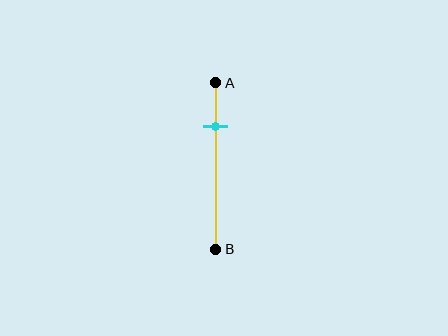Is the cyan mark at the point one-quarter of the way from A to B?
Yes, the mark is approximately at the one-quarter point.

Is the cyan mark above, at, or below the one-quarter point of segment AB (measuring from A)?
The cyan mark is approximately at the one-quarter point of segment AB.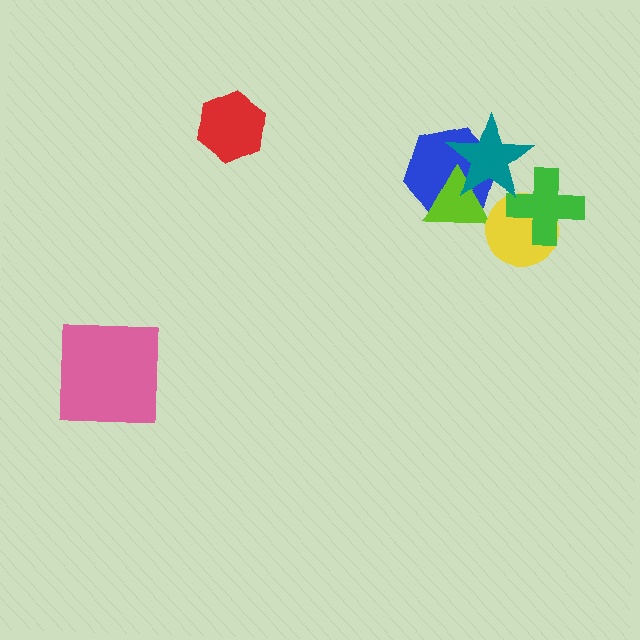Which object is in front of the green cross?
The teal star is in front of the green cross.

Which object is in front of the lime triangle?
The teal star is in front of the lime triangle.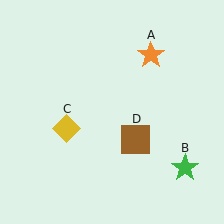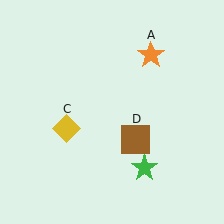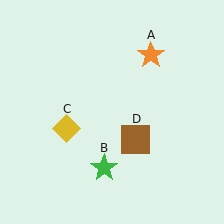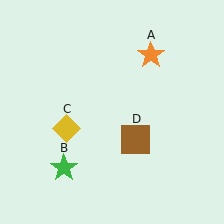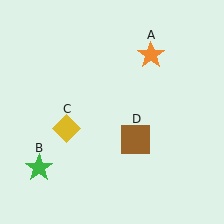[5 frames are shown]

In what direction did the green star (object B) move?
The green star (object B) moved left.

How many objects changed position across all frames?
1 object changed position: green star (object B).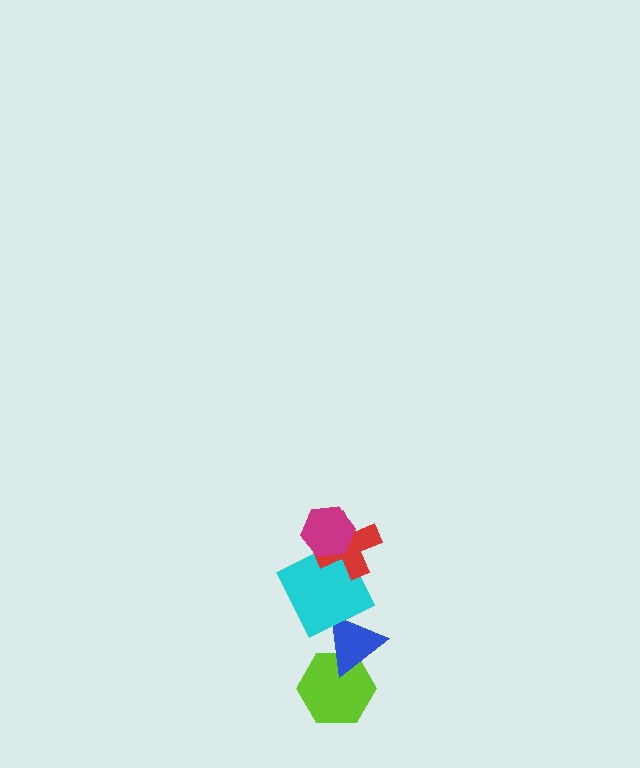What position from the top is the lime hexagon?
The lime hexagon is 5th from the top.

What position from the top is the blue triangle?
The blue triangle is 4th from the top.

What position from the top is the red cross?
The red cross is 2nd from the top.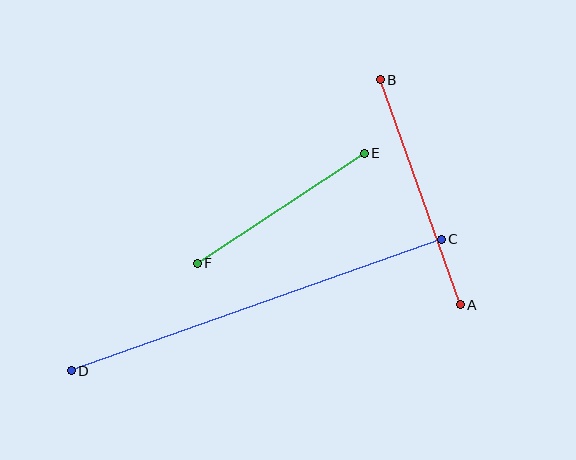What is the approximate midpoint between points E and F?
The midpoint is at approximately (281, 208) pixels.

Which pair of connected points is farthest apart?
Points C and D are farthest apart.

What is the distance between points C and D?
The distance is approximately 393 pixels.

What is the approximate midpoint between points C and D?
The midpoint is at approximately (256, 305) pixels.